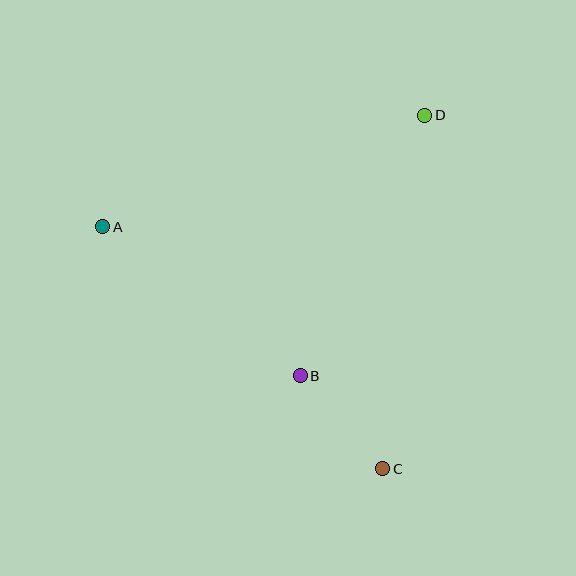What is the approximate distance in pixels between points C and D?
The distance between C and D is approximately 356 pixels.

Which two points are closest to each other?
Points B and C are closest to each other.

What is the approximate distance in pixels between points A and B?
The distance between A and B is approximately 248 pixels.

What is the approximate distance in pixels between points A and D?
The distance between A and D is approximately 341 pixels.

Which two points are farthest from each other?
Points A and C are farthest from each other.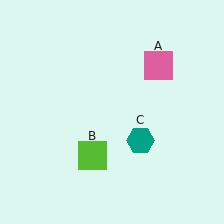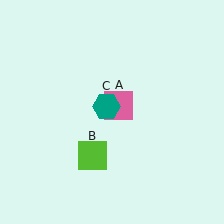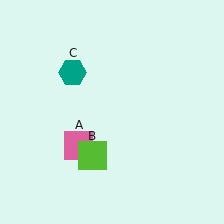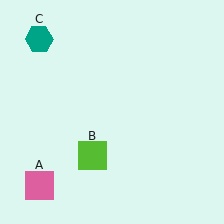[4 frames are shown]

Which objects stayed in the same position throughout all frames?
Lime square (object B) remained stationary.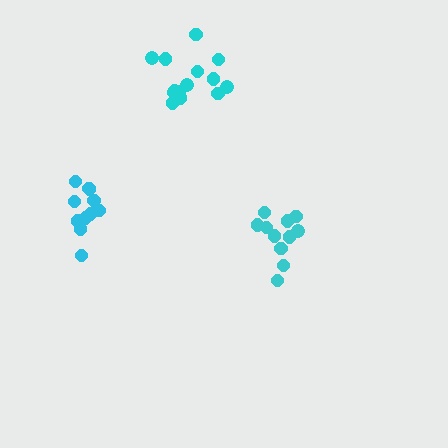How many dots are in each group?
Group 1: 11 dots, Group 2: 11 dots, Group 3: 14 dots (36 total).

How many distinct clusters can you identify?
There are 3 distinct clusters.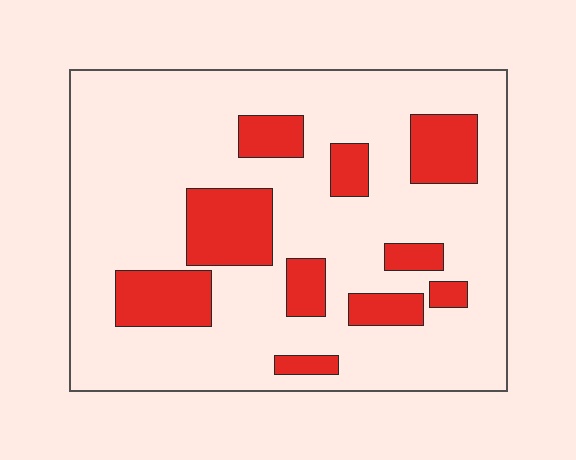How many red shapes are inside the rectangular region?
10.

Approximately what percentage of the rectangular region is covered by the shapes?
Approximately 20%.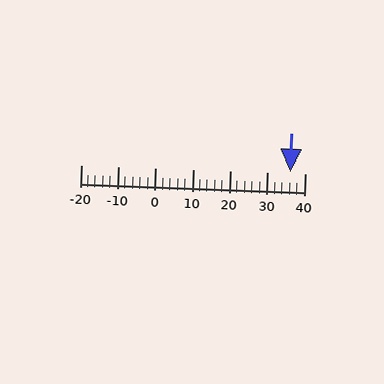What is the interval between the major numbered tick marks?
The major tick marks are spaced 10 units apart.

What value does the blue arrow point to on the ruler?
The blue arrow points to approximately 36.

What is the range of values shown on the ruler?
The ruler shows values from -20 to 40.